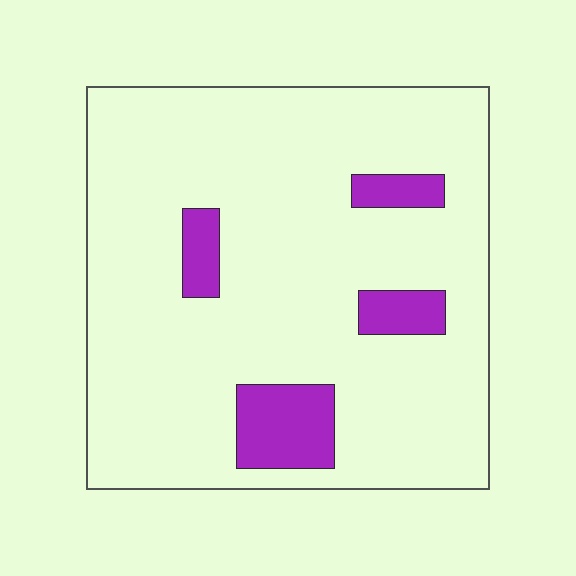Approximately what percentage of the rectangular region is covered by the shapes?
Approximately 10%.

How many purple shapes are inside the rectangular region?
4.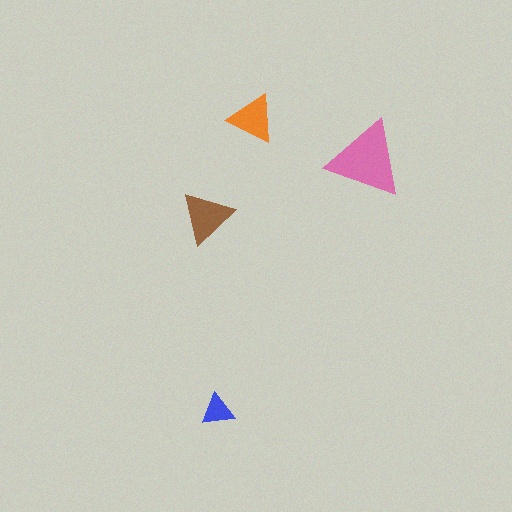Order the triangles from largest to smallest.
the pink one, the brown one, the orange one, the blue one.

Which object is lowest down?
The blue triangle is bottommost.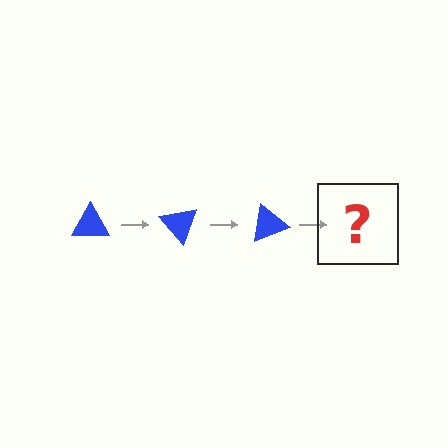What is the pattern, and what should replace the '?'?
The pattern is that the triangle rotates 50 degrees each step. The '?' should be a blue triangle rotated 150 degrees.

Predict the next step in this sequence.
The next step is a blue triangle rotated 150 degrees.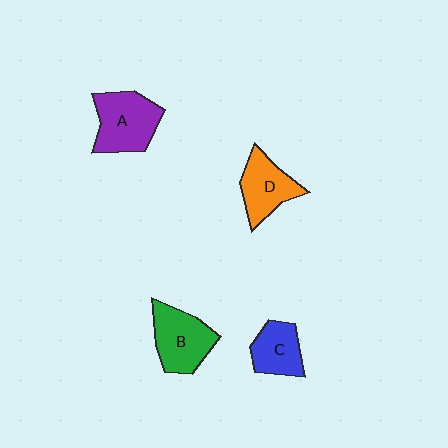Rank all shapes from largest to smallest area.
From largest to smallest: A (purple), B (green), D (orange), C (blue).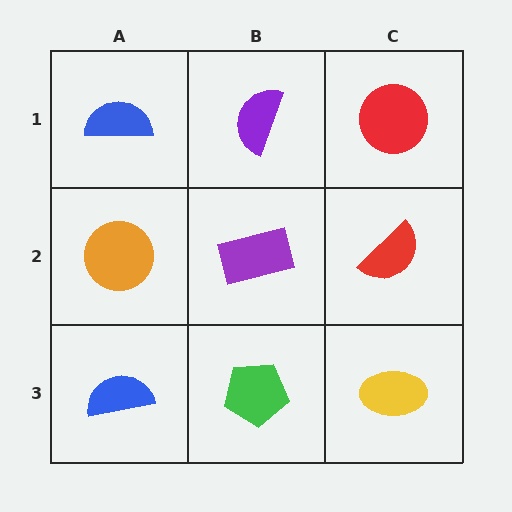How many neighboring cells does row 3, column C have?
2.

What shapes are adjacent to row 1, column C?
A red semicircle (row 2, column C), a purple semicircle (row 1, column B).